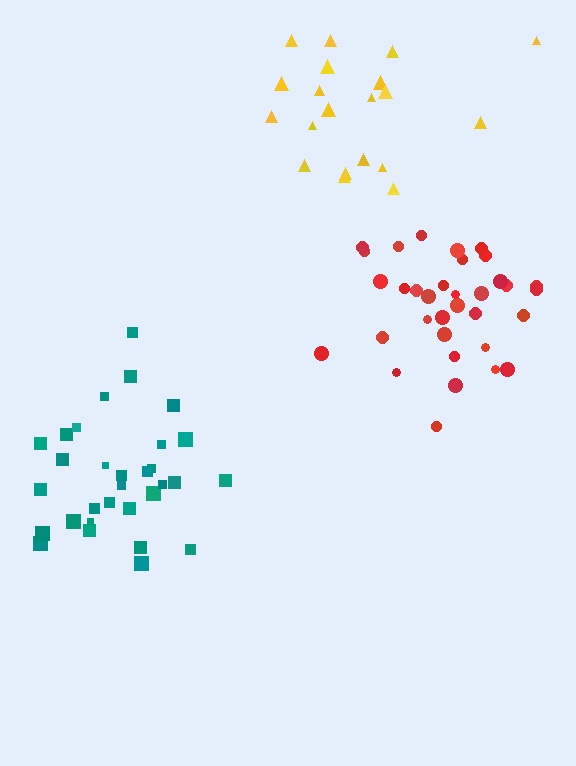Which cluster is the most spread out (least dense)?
Yellow.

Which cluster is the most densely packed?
Red.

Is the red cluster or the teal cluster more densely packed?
Red.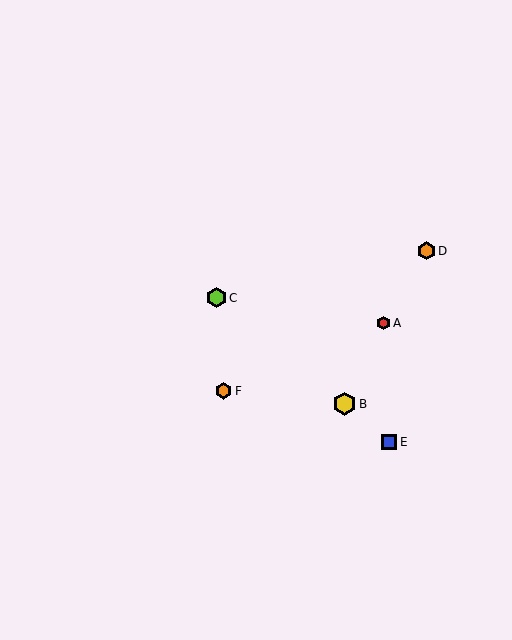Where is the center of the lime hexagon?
The center of the lime hexagon is at (216, 298).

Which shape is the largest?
The yellow hexagon (labeled B) is the largest.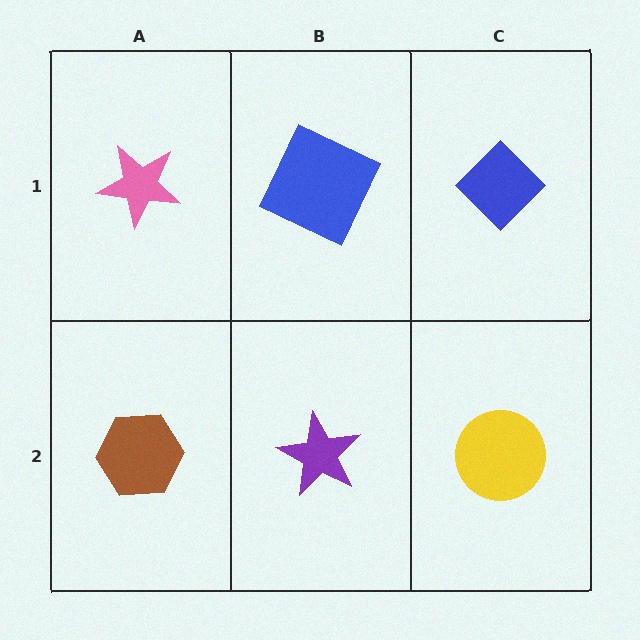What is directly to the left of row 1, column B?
A pink star.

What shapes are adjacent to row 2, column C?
A blue diamond (row 1, column C), a purple star (row 2, column B).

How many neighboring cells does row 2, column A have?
2.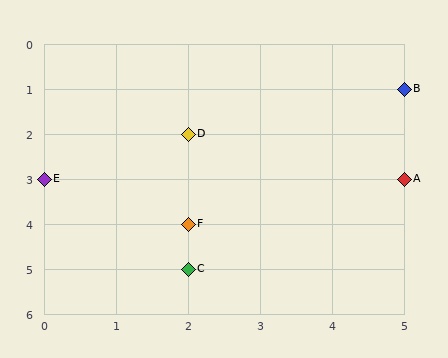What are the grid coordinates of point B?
Point B is at grid coordinates (5, 1).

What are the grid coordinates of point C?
Point C is at grid coordinates (2, 5).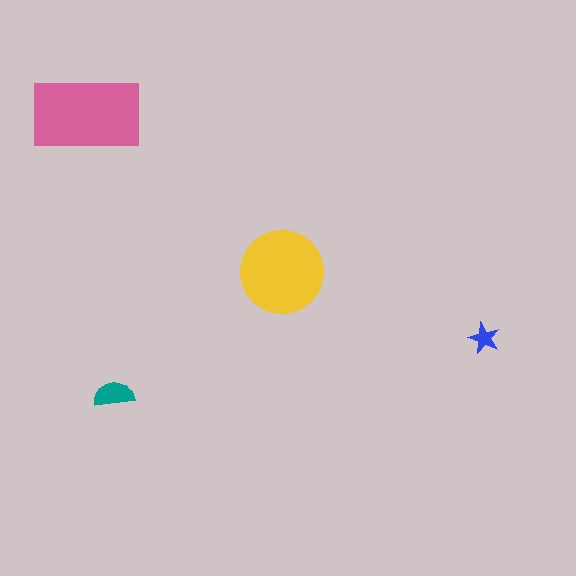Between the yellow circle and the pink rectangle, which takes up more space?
The pink rectangle.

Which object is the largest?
The pink rectangle.